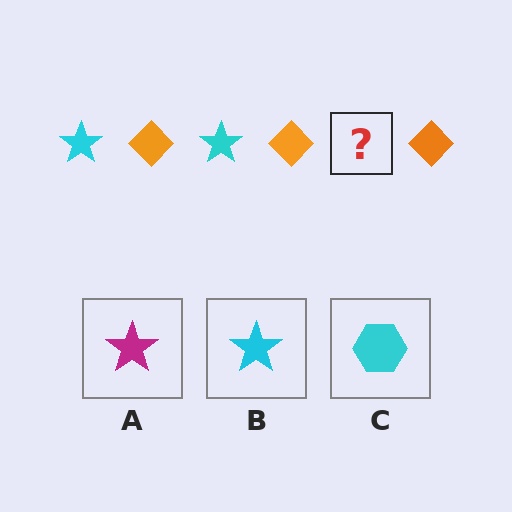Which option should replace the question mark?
Option B.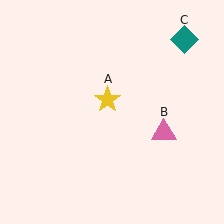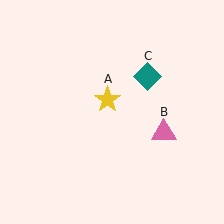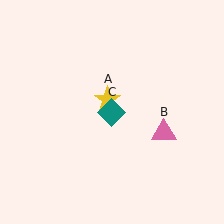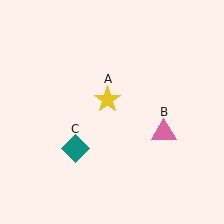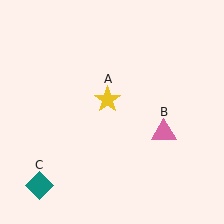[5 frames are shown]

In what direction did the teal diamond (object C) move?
The teal diamond (object C) moved down and to the left.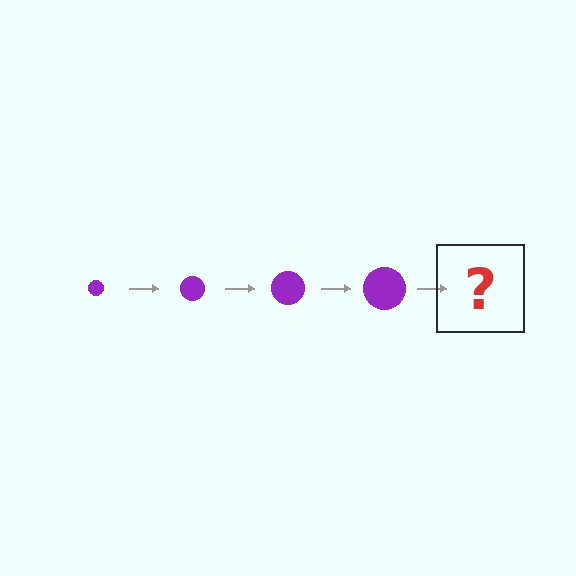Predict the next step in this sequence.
The next step is a purple circle, larger than the previous one.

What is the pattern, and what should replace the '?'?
The pattern is that the circle gets progressively larger each step. The '?' should be a purple circle, larger than the previous one.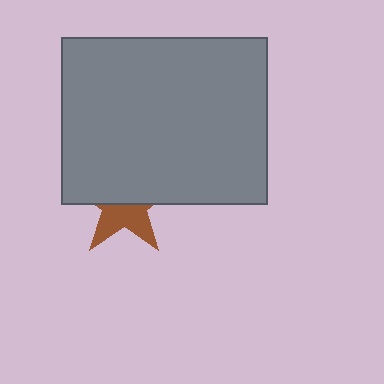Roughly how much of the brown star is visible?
A small part of it is visible (roughly 42%).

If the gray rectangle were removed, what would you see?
You would see the complete brown star.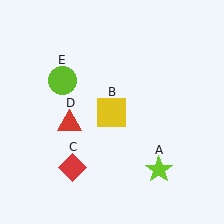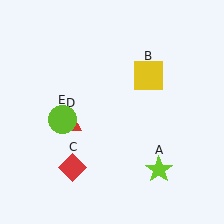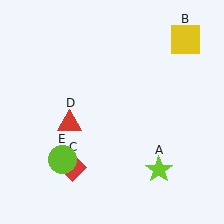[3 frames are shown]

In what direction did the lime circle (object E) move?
The lime circle (object E) moved down.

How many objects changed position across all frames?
2 objects changed position: yellow square (object B), lime circle (object E).